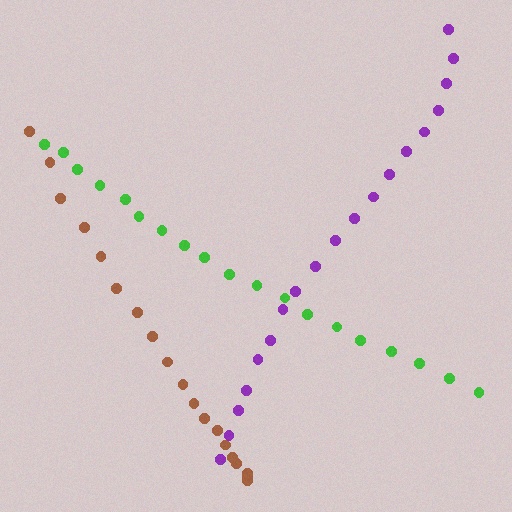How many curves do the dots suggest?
There are 3 distinct paths.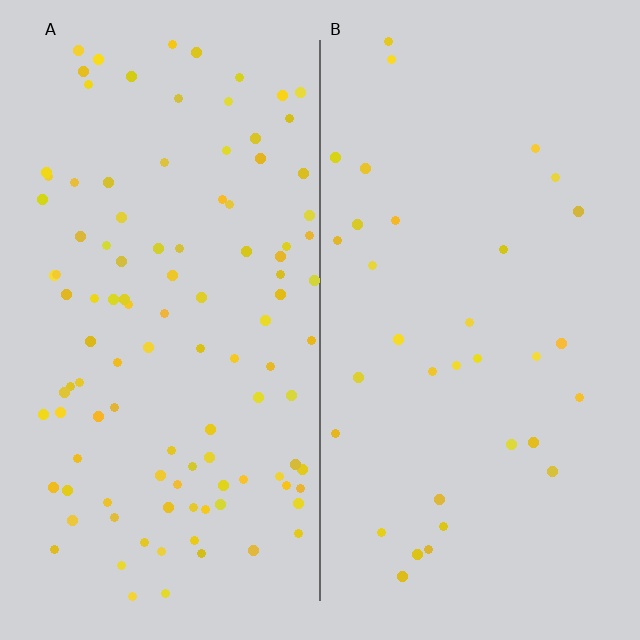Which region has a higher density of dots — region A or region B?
A (the left).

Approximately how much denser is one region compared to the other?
Approximately 3.2× — region A over region B.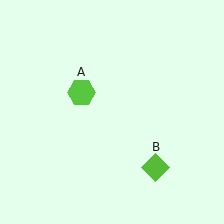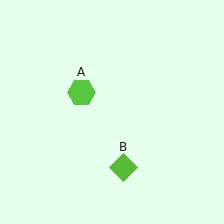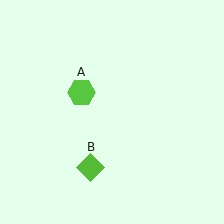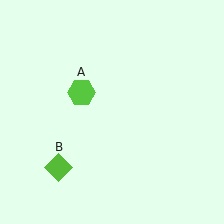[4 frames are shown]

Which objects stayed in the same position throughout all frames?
Lime hexagon (object A) remained stationary.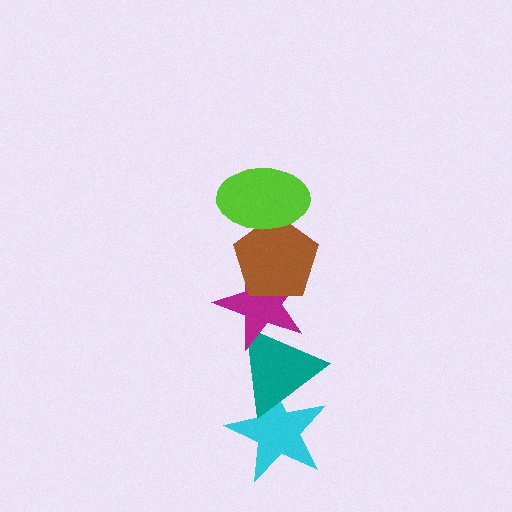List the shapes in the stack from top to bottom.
From top to bottom: the lime ellipse, the brown pentagon, the magenta star, the teal triangle, the cyan star.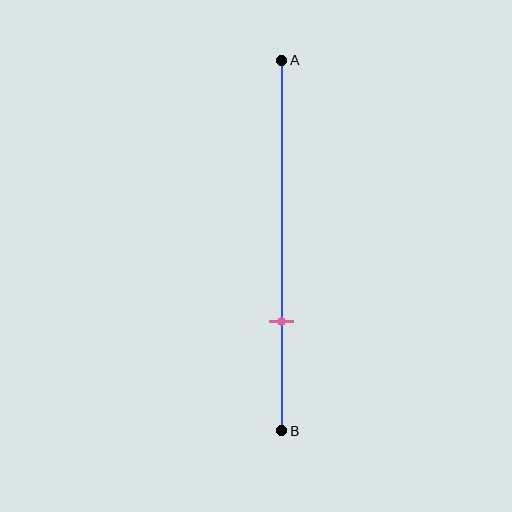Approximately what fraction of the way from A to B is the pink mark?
The pink mark is approximately 70% of the way from A to B.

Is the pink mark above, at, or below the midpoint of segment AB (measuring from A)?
The pink mark is below the midpoint of segment AB.